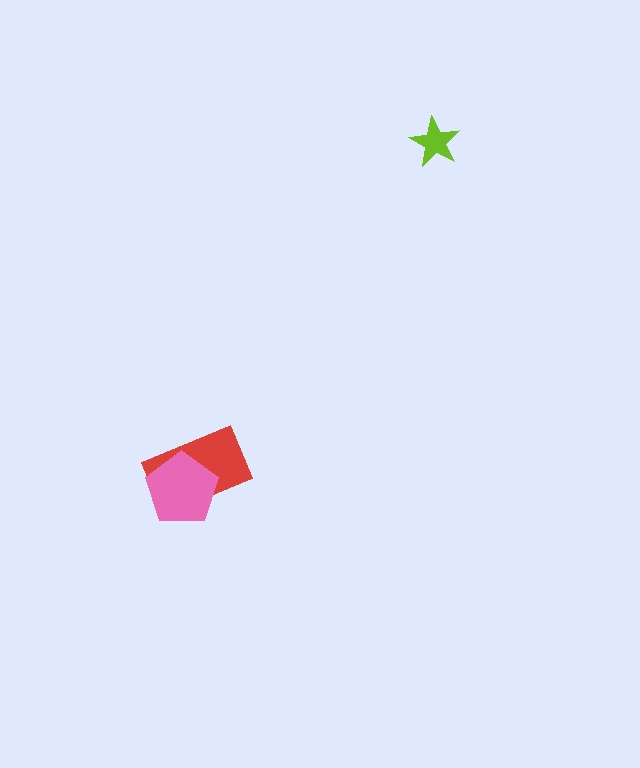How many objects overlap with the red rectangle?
1 object overlaps with the red rectangle.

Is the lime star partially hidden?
No, no other shape covers it.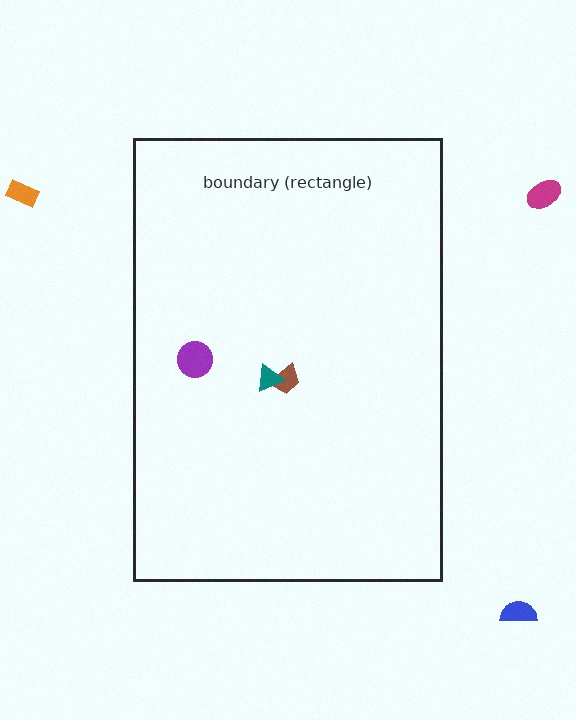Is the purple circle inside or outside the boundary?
Inside.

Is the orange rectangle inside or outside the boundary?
Outside.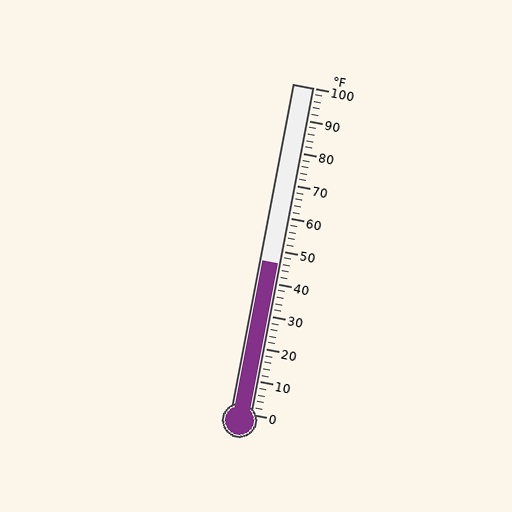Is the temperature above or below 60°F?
The temperature is below 60°F.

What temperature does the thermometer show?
The thermometer shows approximately 46°F.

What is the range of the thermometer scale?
The thermometer scale ranges from 0°F to 100°F.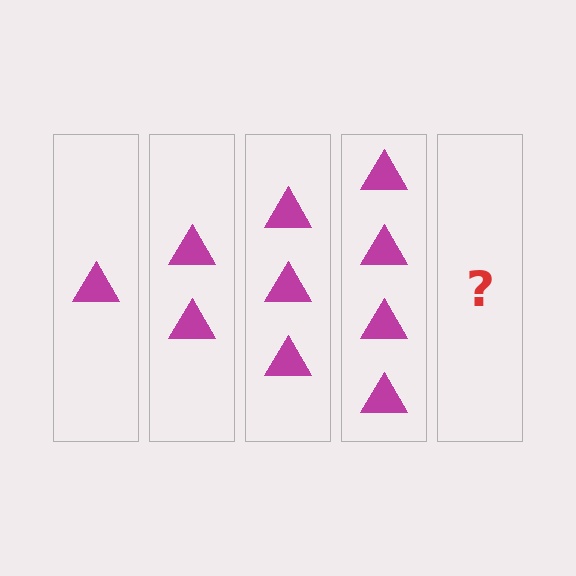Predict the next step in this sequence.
The next step is 5 triangles.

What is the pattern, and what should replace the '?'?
The pattern is that each step adds one more triangle. The '?' should be 5 triangles.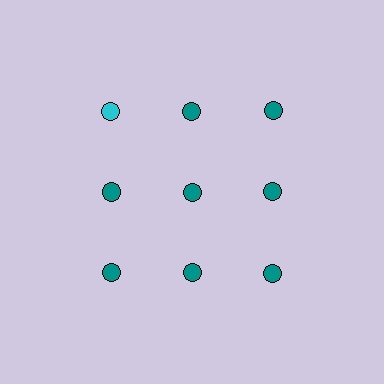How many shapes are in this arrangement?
There are 9 shapes arranged in a grid pattern.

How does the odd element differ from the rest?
It has a different color: cyan instead of teal.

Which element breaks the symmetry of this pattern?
The cyan circle in the top row, leftmost column breaks the symmetry. All other shapes are teal circles.